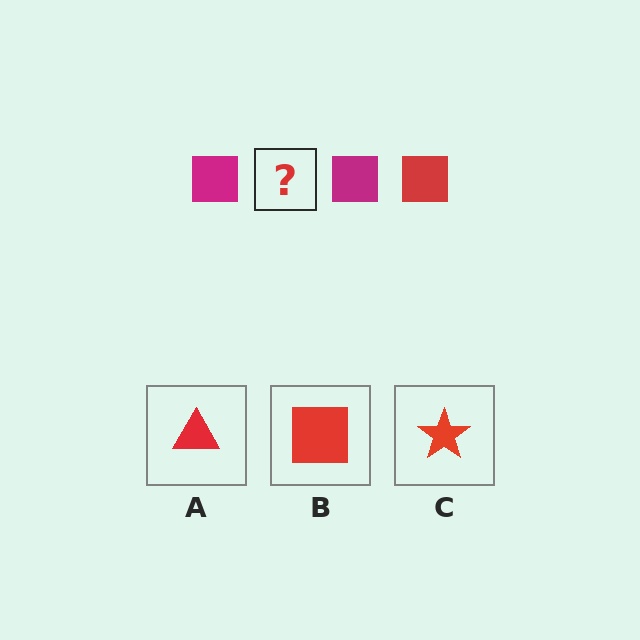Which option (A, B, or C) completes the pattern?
B.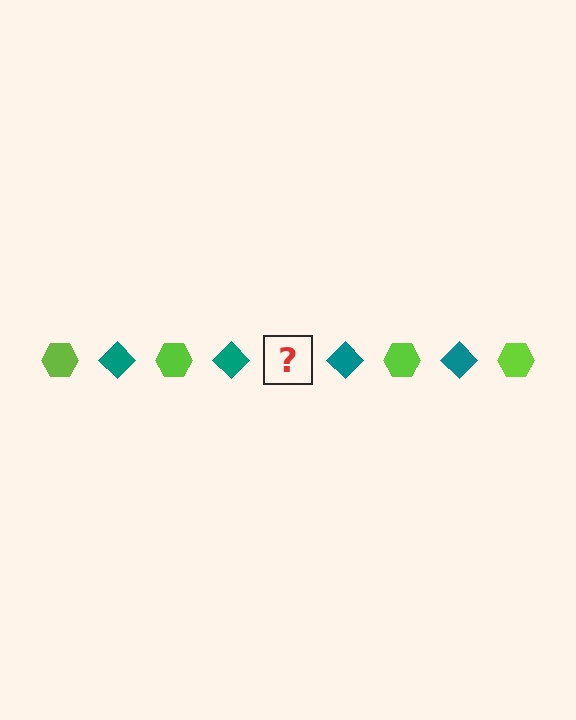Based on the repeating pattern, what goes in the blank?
The blank should be a lime hexagon.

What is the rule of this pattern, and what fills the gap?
The rule is that the pattern alternates between lime hexagon and teal diamond. The gap should be filled with a lime hexagon.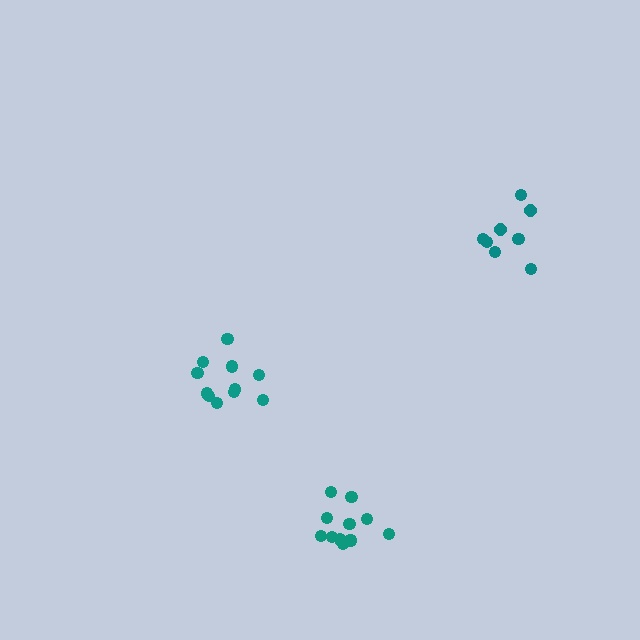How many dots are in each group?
Group 1: 12 dots, Group 2: 11 dots, Group 3: 8 dots (31 total).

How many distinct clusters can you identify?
There are 3 distinct clusters.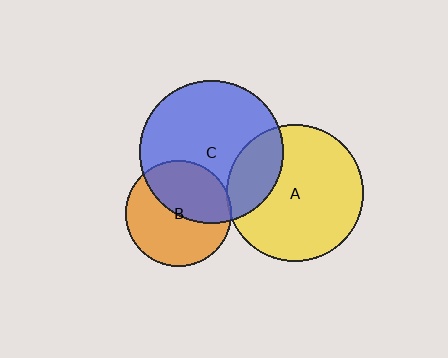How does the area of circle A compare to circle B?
Approximately 1.6 times.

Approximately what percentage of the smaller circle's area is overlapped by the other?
Approximately 5%.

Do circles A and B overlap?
Yes.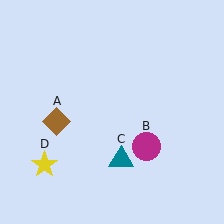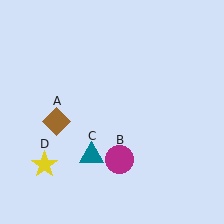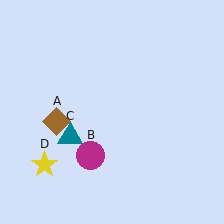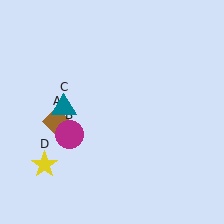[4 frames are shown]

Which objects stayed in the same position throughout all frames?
Brown diamond (object A) and yellow star (object D) remained stationary.